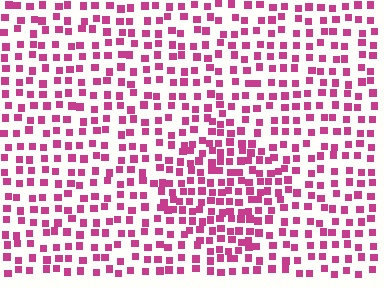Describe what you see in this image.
The image contains small magenta elements arranged at two different densities. A diamond-shaped region is visible where the elements are more densely packed than the surrounding area.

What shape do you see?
I see a diamond.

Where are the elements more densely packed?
The elements are more densely packed inside the diamond boundary.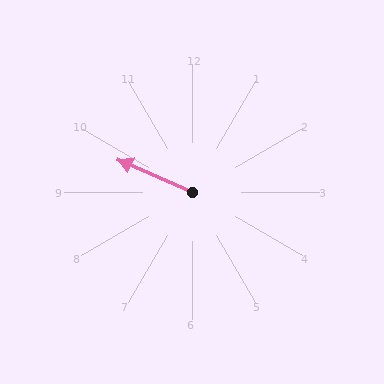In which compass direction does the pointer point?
Northwest.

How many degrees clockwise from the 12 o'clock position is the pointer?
Approximately 294 degrees.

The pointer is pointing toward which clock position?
Roughly 10 o'clock.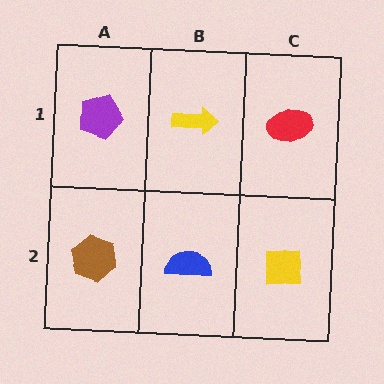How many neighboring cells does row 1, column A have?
2.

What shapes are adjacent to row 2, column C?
A red ellipse (row 1, column C), a blue semicircle (row 2, column B).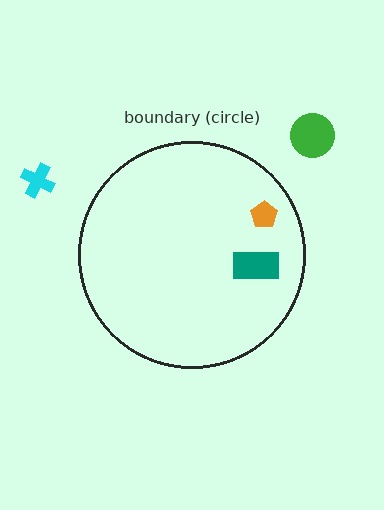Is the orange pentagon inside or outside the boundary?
Inside.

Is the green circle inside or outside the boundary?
Outside.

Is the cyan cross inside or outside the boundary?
Outside.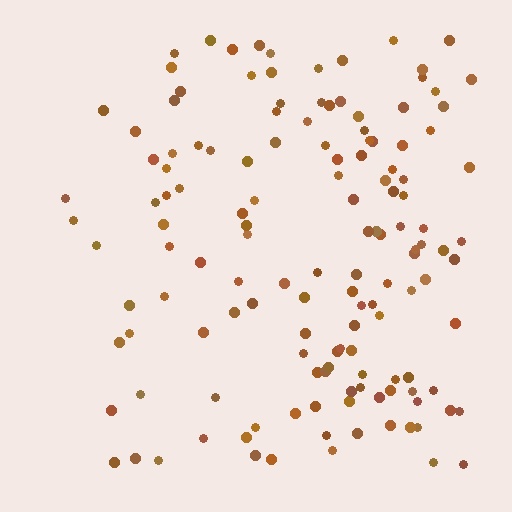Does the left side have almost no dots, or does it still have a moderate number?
Still a moderate number, just noticeably fewer than the right.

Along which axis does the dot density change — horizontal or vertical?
Horizontal.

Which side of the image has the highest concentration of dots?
The right.